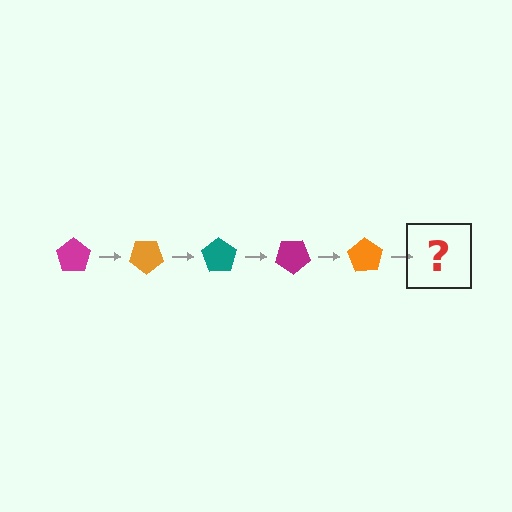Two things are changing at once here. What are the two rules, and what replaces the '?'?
The two rules are that it rotates 35 degrees each step and the color cycles through magenta, orange, and teal. The '?' should be a teal pentagon, rotated 175 degrees from the start.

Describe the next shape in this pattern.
It should be a teal pentagon, rotated 175 degrees from the start.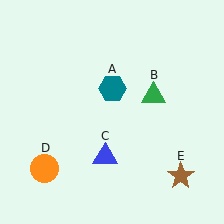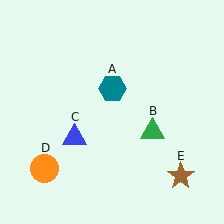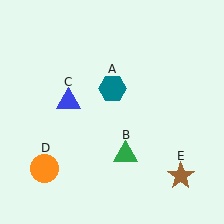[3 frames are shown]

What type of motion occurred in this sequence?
The green triangle (object B), blue triangle (object C) rotated clockwise around the center of the scene.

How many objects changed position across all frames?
2 objects changed position: green triangle (object B), blue triangle (object C).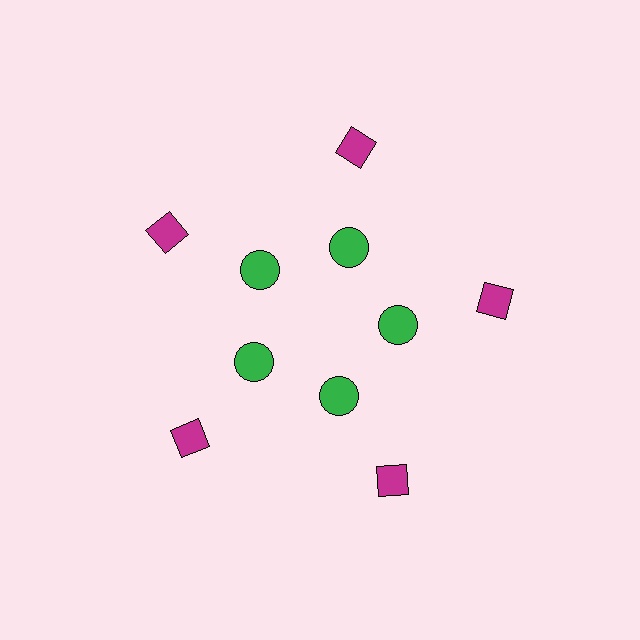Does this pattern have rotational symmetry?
Yes, this pattern has 5-fold rotational symmetry. It looks the same after rotating 72 degrees around the center.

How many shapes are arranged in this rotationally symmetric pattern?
There are 10 shapes, arranged in 5 groups of 2.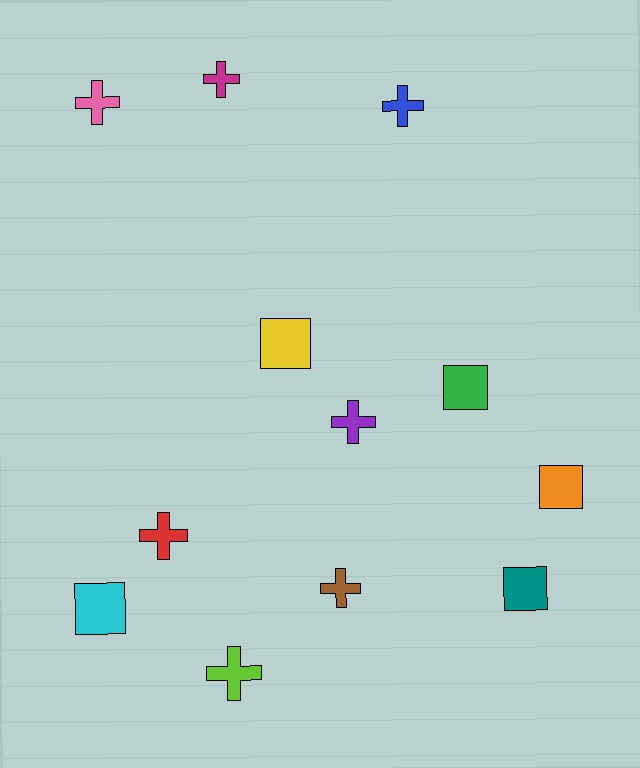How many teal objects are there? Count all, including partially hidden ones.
There is 1 teal object.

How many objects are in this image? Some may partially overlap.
There are 12 objects.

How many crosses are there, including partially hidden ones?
There are 7 crosses.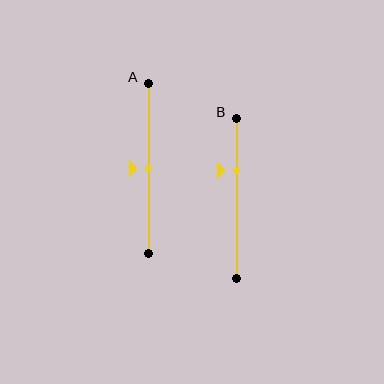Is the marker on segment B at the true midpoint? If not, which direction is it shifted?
No, the marker on segment B is shifted upward by about 18% of the segment length.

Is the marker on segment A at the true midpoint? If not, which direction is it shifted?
Yes, the marker on segment A is at the true midpoint.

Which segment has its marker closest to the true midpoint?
Segment A has its marker closest to the true midpoint.